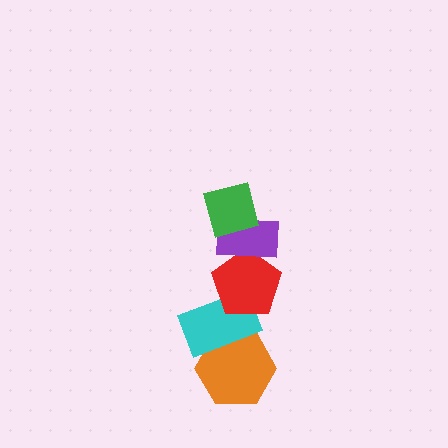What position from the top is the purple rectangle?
The purple rectangle is 2nd from the top.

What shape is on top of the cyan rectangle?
The red pentagon is on top of the cyan rectangle.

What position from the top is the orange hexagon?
The orange hexagon is 5th from the top.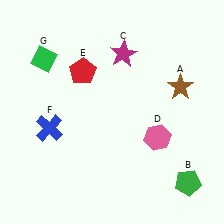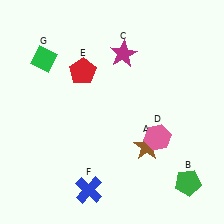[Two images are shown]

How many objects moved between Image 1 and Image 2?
2 objects moved between the two images.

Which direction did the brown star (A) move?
The brown star (A) moved down.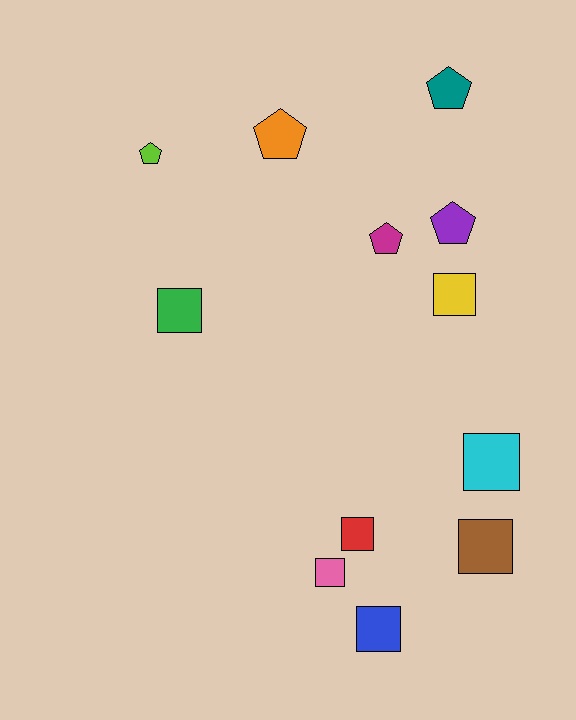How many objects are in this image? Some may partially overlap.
There are 12 objects.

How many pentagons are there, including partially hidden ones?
There are 5 pentagons.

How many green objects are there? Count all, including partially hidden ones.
There is 1 green object.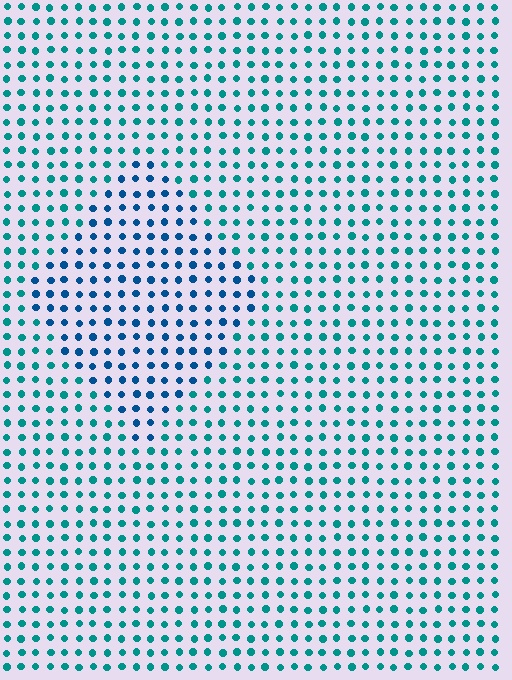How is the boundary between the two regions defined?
The boundary is defined purely by a slight shift in hue (about 32 degrees). Spacing, size, and orientation are identical on both sides.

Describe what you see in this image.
The image is filled with small teal elements in a uniform arrangement. A diamond-shaped region is visible where the elements are tinted to a slightly different hue, forming a subtle color boundary.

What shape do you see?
I see a diamond.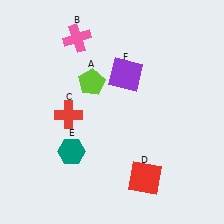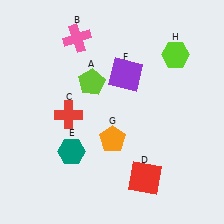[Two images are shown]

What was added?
An orange pentagon (G), a lime hexagon (H) were added in Image 2.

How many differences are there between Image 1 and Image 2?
There are 2 differences between the two images.